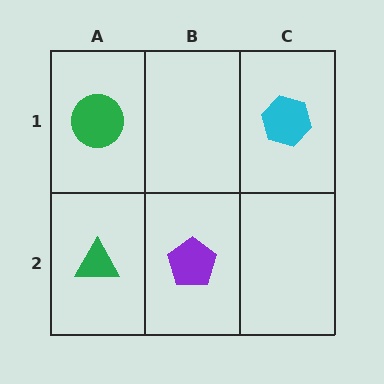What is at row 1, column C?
A cyan hexagon.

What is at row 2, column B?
A purple pentagon.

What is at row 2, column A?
A green triangle.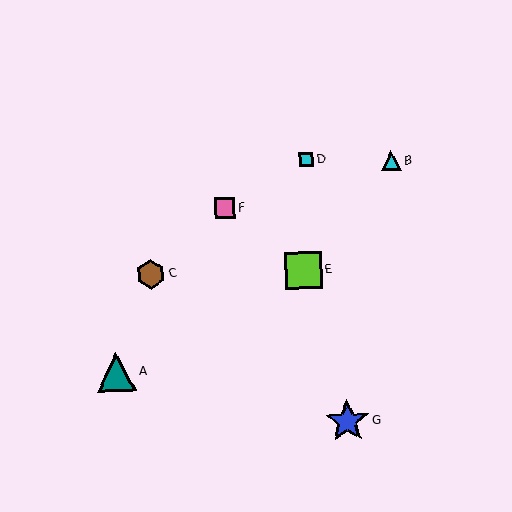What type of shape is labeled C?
Shape C is a brown hexagon.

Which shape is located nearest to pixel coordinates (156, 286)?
The brown hexagon (labeled C) at (151, 274) is nearest to that location.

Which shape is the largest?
The blue star (labeled G) is the largest.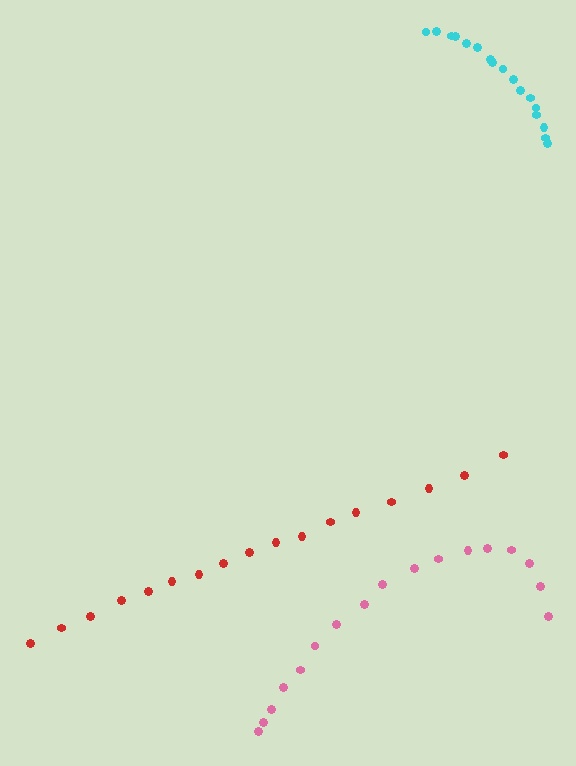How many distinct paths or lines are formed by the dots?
There are 3 distinct paths.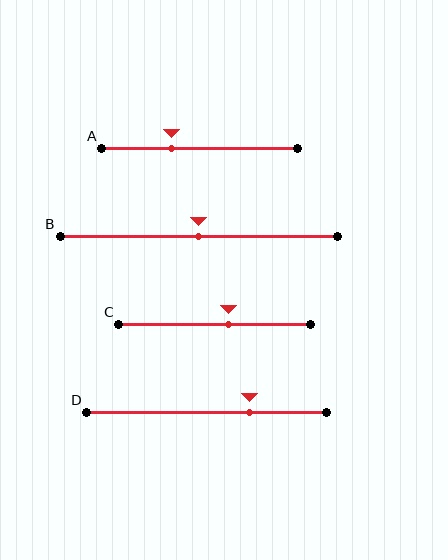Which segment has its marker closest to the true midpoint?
Segment B has its marker closest to the true midpoint.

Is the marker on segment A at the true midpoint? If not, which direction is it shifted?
No, the marker on segment A is shifted to the left by about 15% of the segment length.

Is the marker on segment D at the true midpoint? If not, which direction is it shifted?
No, the marker on segment D is shifted to the right by about 18% of the segment length.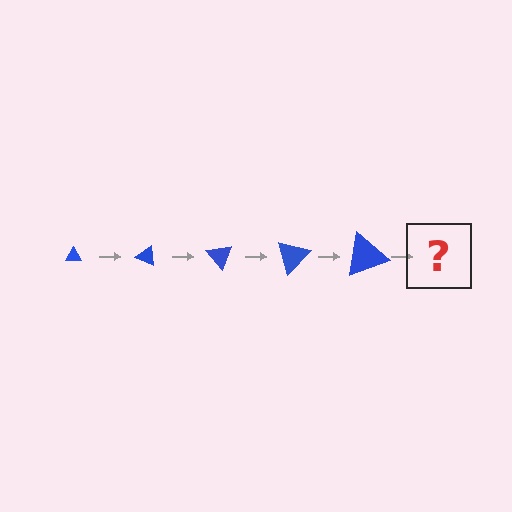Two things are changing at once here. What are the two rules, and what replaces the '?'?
The two rules are that the triangle grows larger each step and it rotates 25 degrees each step. The '?' should be a triangle, larger than the previous one and rotated 125 degrees from the start.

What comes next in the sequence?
The next element should be a triangle, larger than the previous one and rotated 125 degrees from the start.